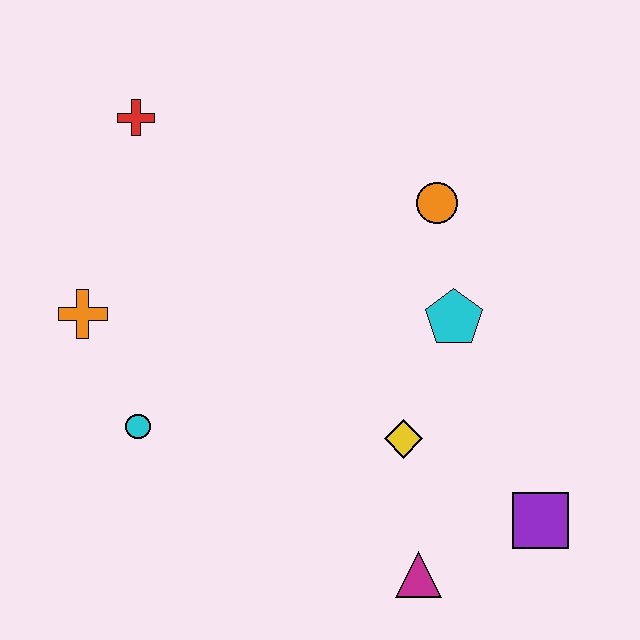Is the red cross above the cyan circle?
Yes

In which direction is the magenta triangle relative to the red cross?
The magenta triangle is below the red cross.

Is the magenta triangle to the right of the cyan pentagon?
No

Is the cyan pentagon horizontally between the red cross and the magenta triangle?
No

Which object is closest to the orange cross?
The cyan circle is closest to the orange cross.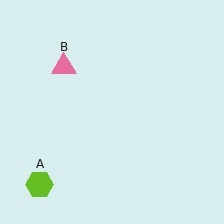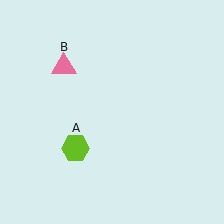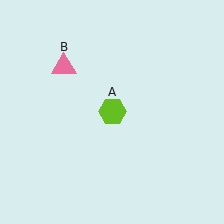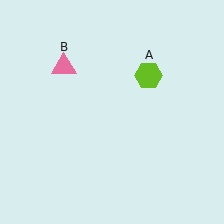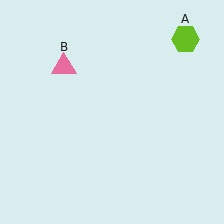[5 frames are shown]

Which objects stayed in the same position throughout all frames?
Pink triangle (object B) remained stationary.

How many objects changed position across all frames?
1 object changed position: lime hexagon (object A).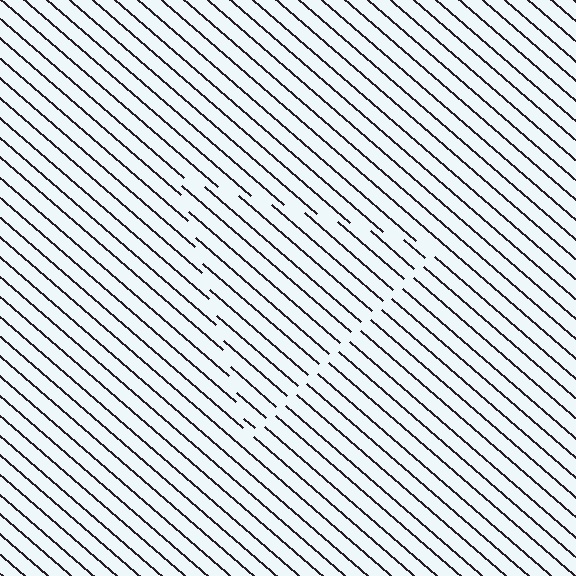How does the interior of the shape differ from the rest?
The interior of the shape contains the same grating, shifted by half a period — the contour is defined by the phase discontinuity where line-ends from the inner and outer gratings abut.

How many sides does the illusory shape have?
3 sides — the line-ends trace a triangle.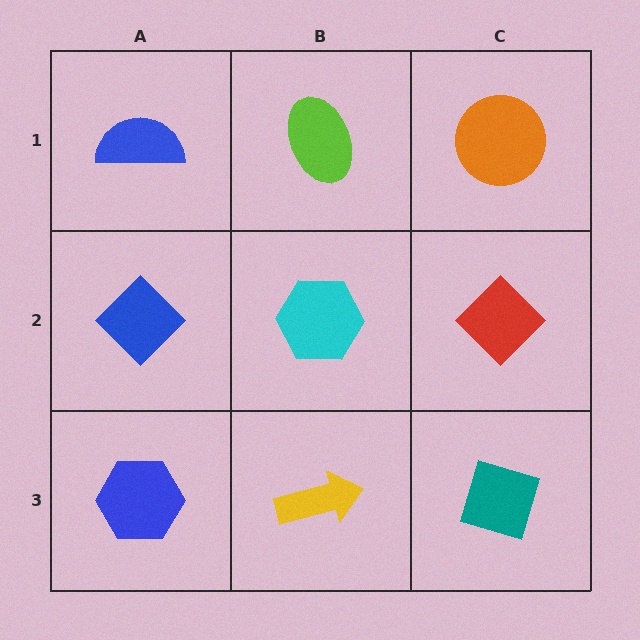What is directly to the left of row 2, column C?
A cyan hexagon.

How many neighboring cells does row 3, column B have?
3.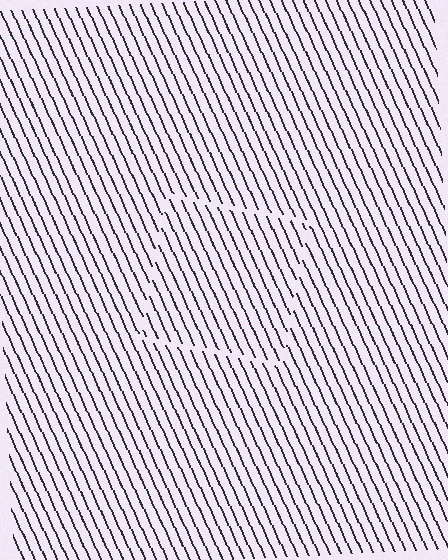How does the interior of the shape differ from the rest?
The interior of the shape contains the same grating, shifted by half a period — the contour is defined by the phase discontinuity where line-ends from the inner and outer gratings abut.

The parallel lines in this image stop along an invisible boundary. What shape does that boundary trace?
An illusory square. The interior of the shape contains the same grating, shifted by half a period — the contour is defined by the phase discontinuity where line-ends from the inner and outer gratings abut.